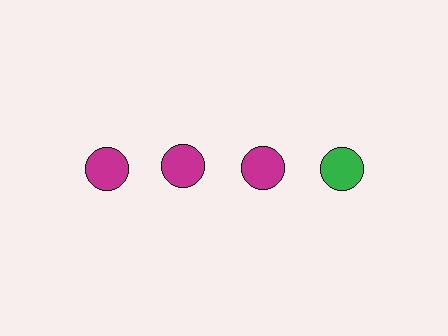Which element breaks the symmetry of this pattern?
The green circle in the top row, second from right column breaks the symmetry. All other shapes are magenta circles.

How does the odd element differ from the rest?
It has a different color: green instead of magenta.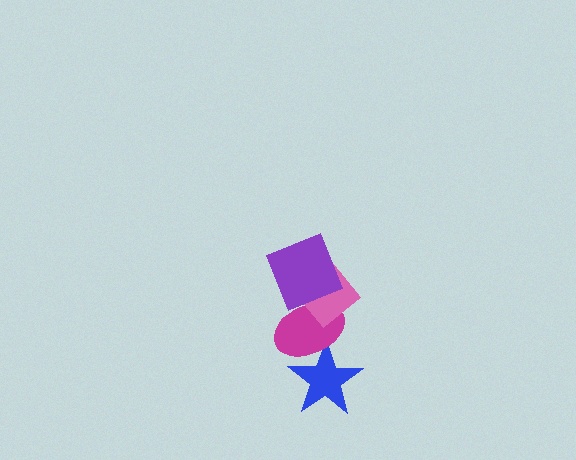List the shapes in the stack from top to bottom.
From top to bottom: the purple square, the pink diamond, the magenta ellipse, the blue star.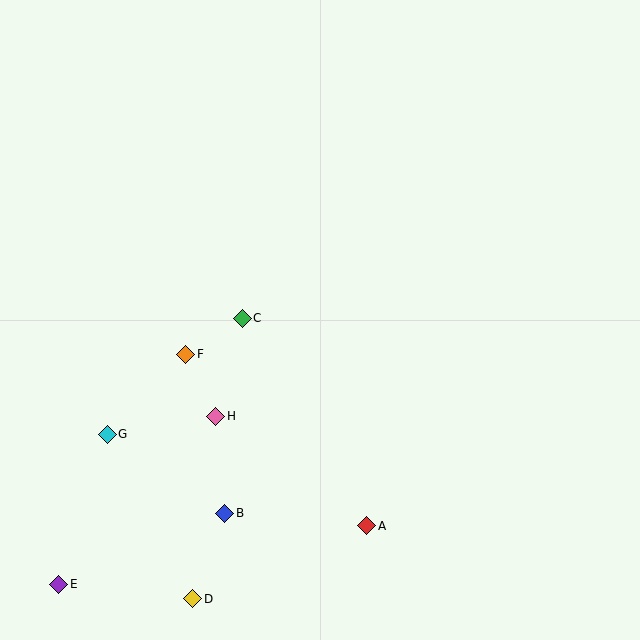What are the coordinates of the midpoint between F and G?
The midpoint between F and G is at (146, 394).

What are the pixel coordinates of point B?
Point B is at (225, 513).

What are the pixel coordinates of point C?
Point C is at (242, 318).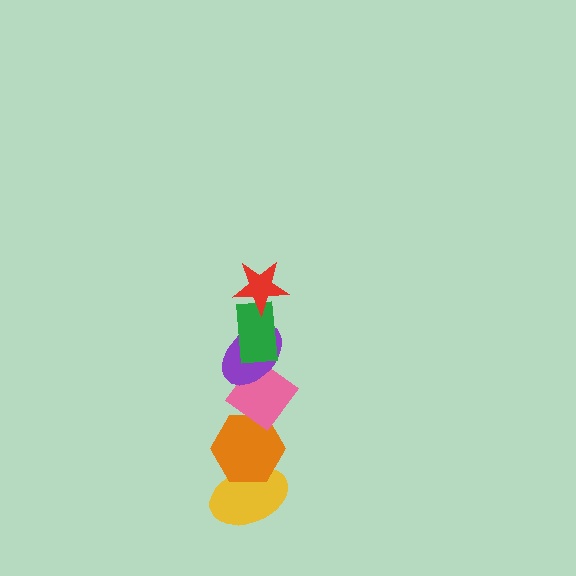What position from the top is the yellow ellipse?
The yellow ellipse is 6th from the top.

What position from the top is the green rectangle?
The green rectangle is 2nd from the top.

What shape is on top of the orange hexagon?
The pink diamond is on top of the orange hexagon.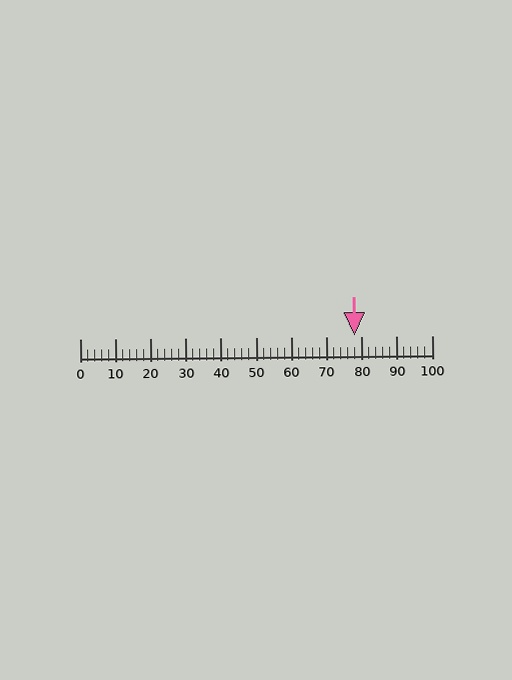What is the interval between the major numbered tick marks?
The major tick marks are spaced 10 units apart.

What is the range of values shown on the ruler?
The ruler shows values from 0 to 100.